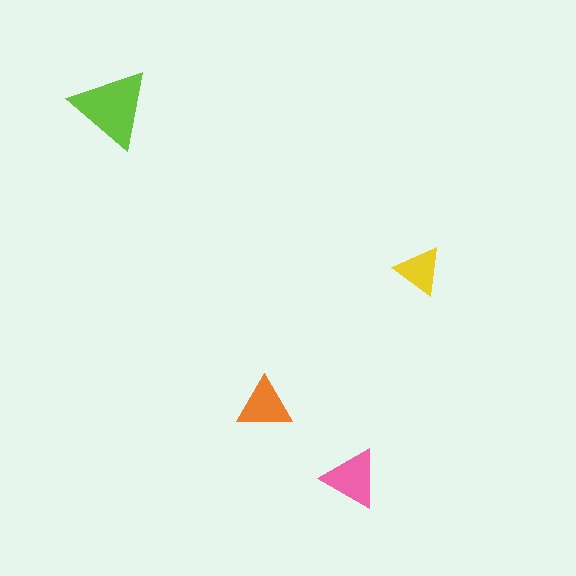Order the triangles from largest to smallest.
the lime one, the pink one, the orange one, the yellow one.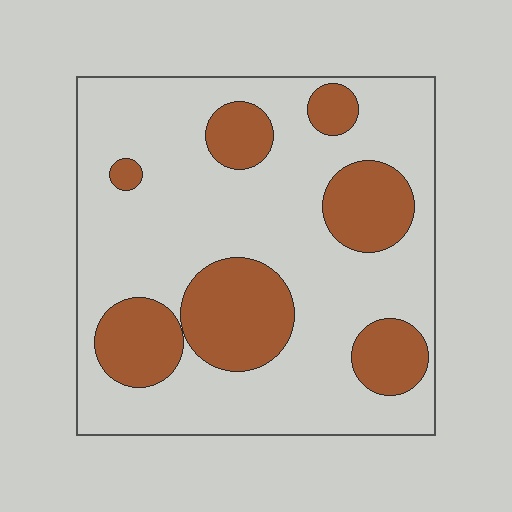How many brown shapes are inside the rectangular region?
7.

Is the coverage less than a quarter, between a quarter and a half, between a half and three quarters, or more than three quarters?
Between a quarter and a half.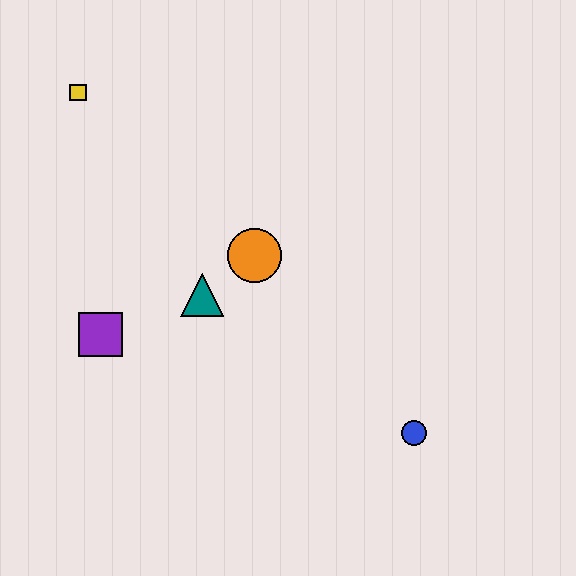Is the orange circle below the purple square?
No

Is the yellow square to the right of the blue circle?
No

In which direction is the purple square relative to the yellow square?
The purple square is below the yellow square.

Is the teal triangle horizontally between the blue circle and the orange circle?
No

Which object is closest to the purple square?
The teal triangle is closest to the purple square.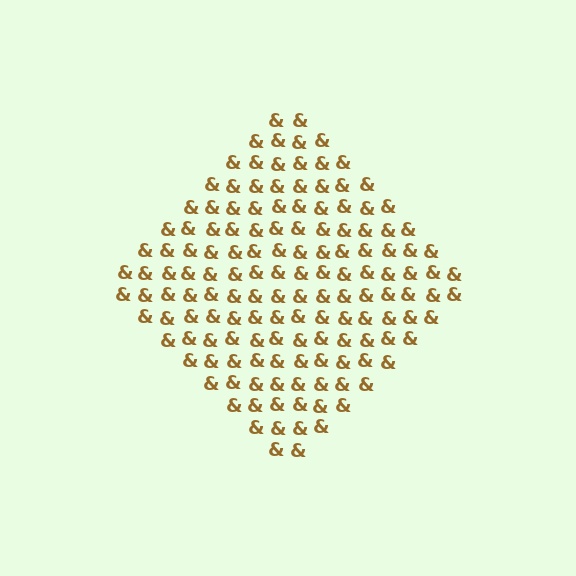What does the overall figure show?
The overall figure shows a diamond.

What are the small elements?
The small elements are ampersands.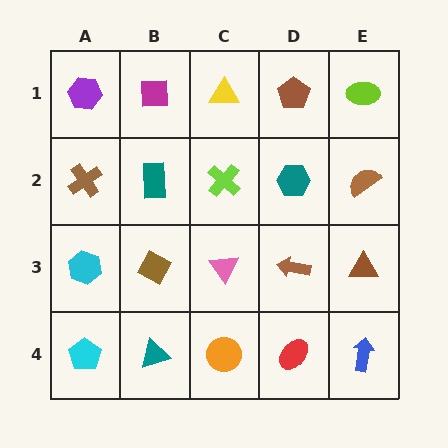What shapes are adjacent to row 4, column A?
A cyan hexagon (row 3, column A), a teal triangle (row 4, column B).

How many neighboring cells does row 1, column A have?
2.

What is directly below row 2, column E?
A brown triangle.